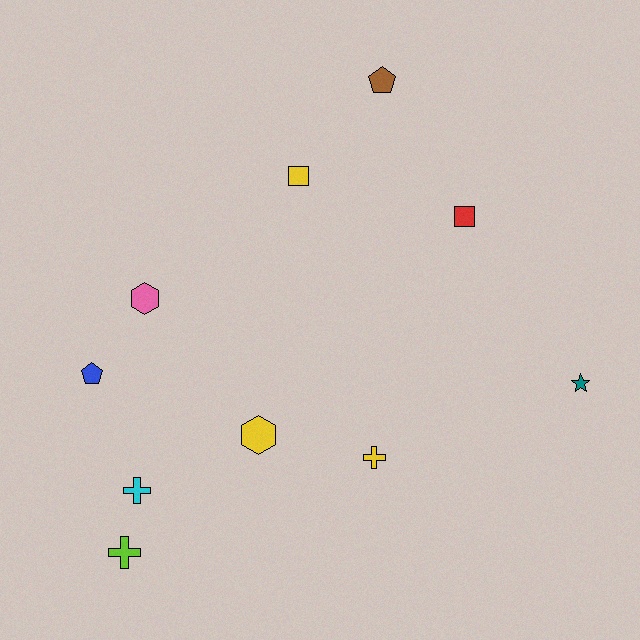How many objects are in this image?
There are 10 objects.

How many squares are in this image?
There are 2 squares.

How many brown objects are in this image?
There is 1 brown object.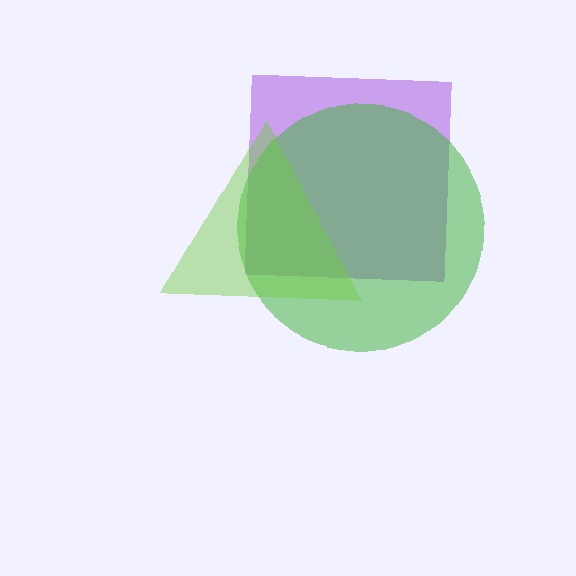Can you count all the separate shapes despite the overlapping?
Yes, there are 3 separate shapes.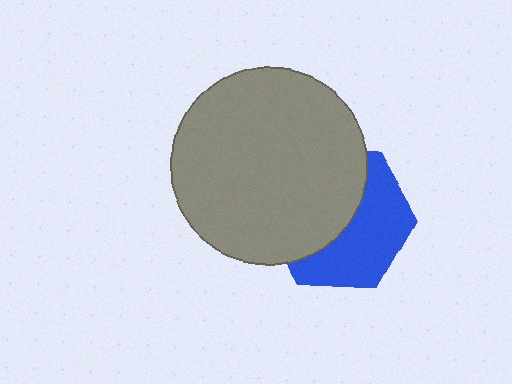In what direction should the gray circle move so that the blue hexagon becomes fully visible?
The gray circle should move toward the upper-left. That is the shortest direction to clear the overlap and leave the blue hexagon fully visible.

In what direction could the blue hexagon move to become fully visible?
The blue hexagon could move toward the lower-right. That would shift it out from behind the gray circle entirely.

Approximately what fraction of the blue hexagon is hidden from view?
Roughly 51% of the blue hexagon is hidden behind the gray circle.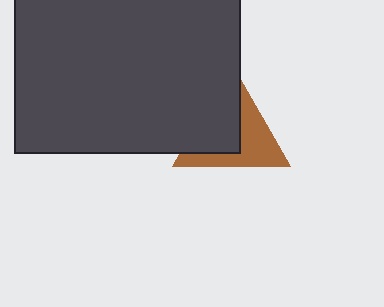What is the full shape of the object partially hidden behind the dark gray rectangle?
The partially hidden object is a brown triangle.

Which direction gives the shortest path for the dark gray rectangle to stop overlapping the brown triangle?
Moving left gives the shortest separation.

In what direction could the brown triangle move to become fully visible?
The brown triangle could move right. That would shift it out from behind the dark gray rectangle entirely.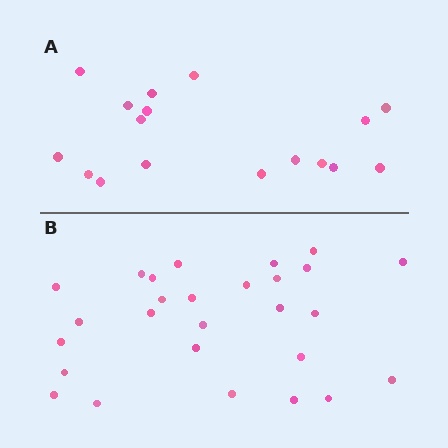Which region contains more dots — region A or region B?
Region B (the bottom region) has more dots.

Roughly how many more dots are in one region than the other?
Region B has roughly 10 or so more dots than region A.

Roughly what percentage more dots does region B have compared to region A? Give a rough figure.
About 60% more.